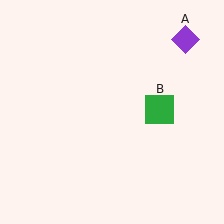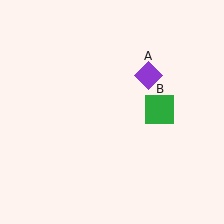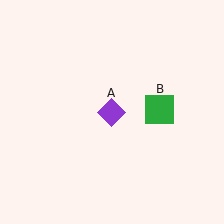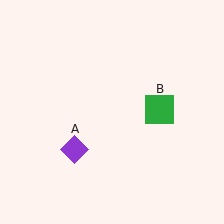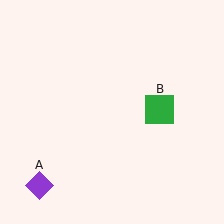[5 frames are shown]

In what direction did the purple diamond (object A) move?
The purple diamond (object A) moved down and to the left.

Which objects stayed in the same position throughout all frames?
Green square (object B) remained stationary.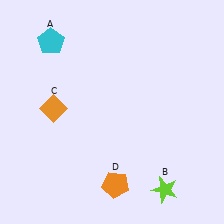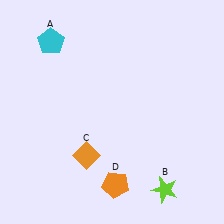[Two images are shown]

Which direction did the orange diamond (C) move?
The orange diamond (C) moved down.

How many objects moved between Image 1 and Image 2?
1 object moved between the two images.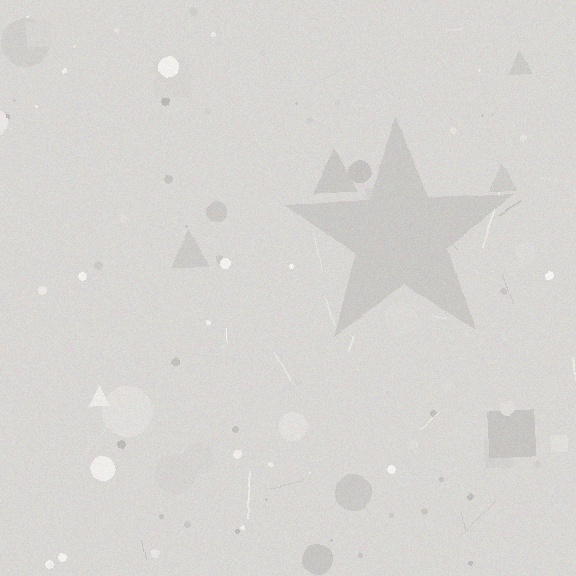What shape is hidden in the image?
A star is hidden in the image.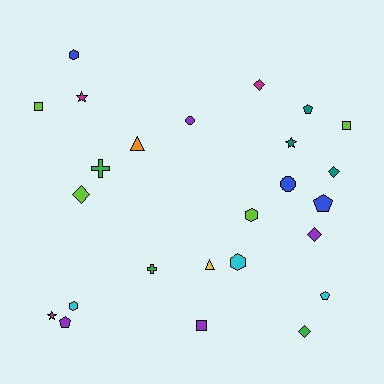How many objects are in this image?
There are 25 objects.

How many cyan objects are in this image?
There are 3 cyan objects.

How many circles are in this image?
There are 2 circles.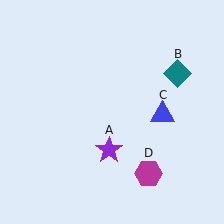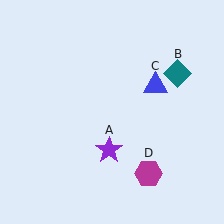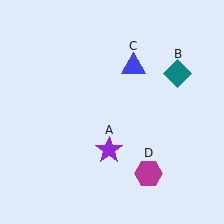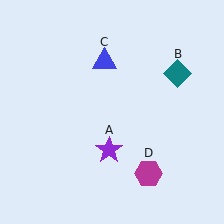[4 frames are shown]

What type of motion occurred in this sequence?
The blue triangle (object C) rotated counterclockwise around the center of the scene.